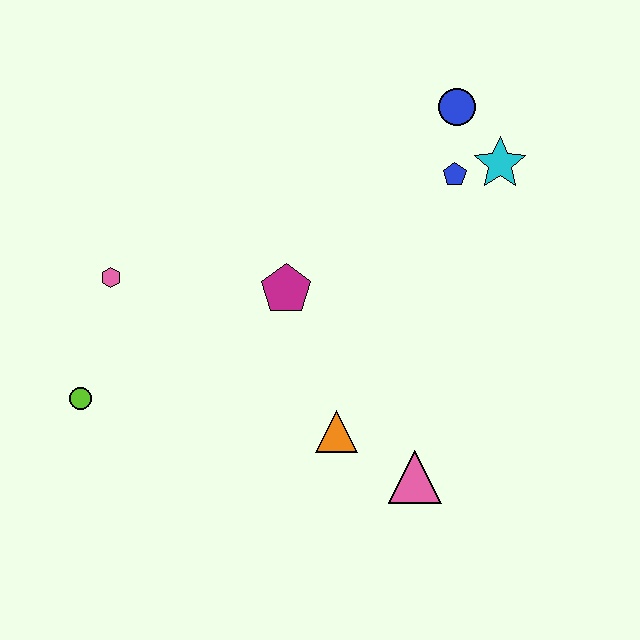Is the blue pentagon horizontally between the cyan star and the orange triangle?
Yes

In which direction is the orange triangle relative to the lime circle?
The orange triangle is to the right of the lime circle.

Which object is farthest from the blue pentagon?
The lime circle is farthest from the blue pentagon.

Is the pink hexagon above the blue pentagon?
No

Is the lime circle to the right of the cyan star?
No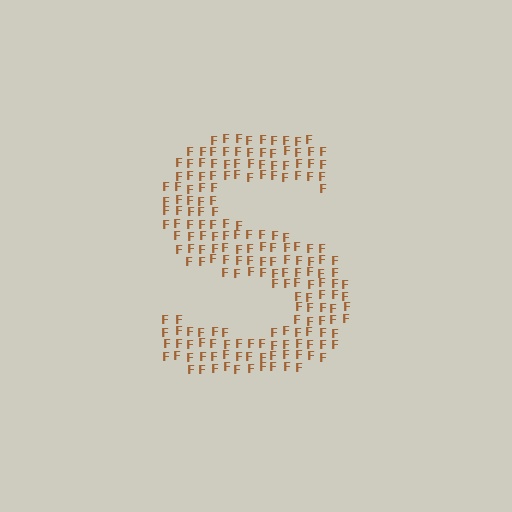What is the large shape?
The large shape is the letter S.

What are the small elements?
The small elements are letter F's.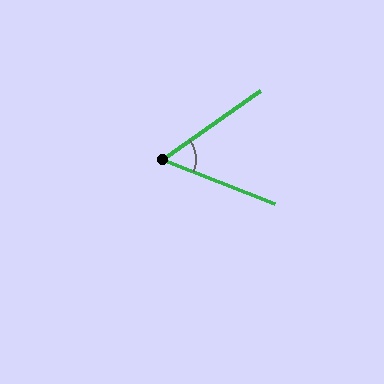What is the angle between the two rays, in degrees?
Approximately 57 degrees.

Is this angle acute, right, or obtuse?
It is acute.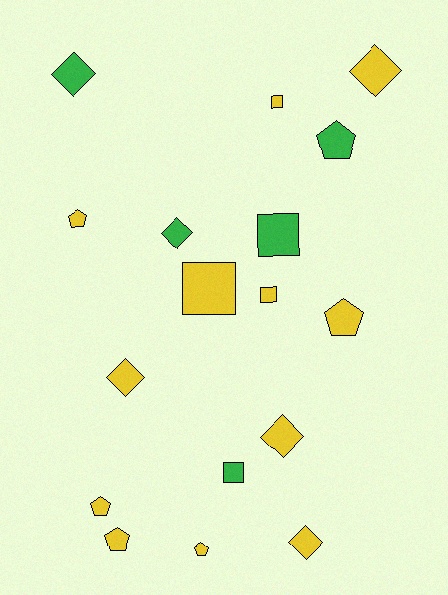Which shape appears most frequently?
Diamond, with 6 objects.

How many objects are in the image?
There are 17 objects.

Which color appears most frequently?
Yellow, with 12 objects.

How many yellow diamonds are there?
There are 4 yellow diamonds.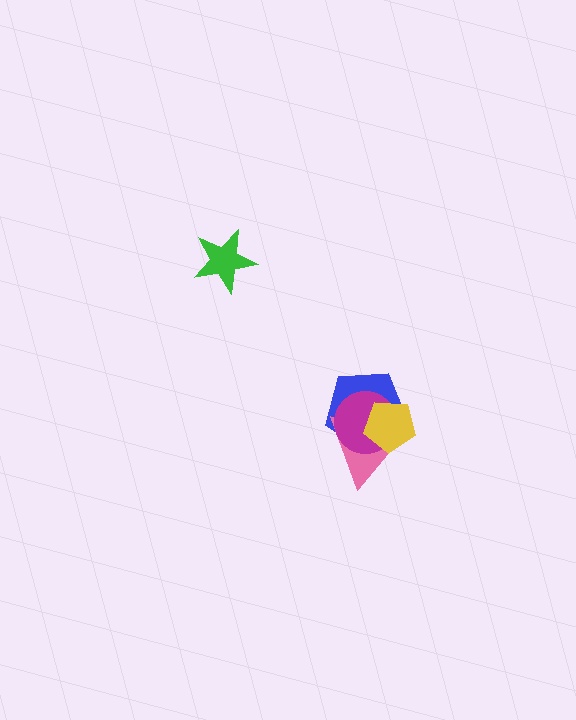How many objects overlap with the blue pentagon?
3 objects overlap with the blue pentagon.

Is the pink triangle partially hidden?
Yes, it is partially covered by another shape.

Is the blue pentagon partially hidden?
Yes, it is partially covered by another shape.